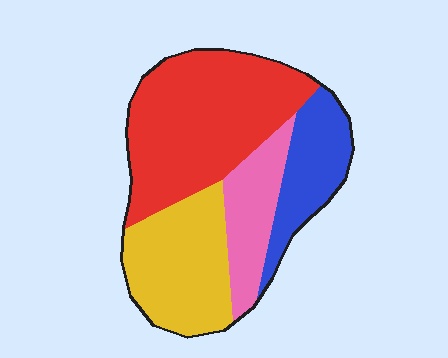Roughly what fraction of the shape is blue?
Blue covers roughly 15% of the shape.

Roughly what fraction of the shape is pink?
Pink takes up about one sixth (1/6) of the shape.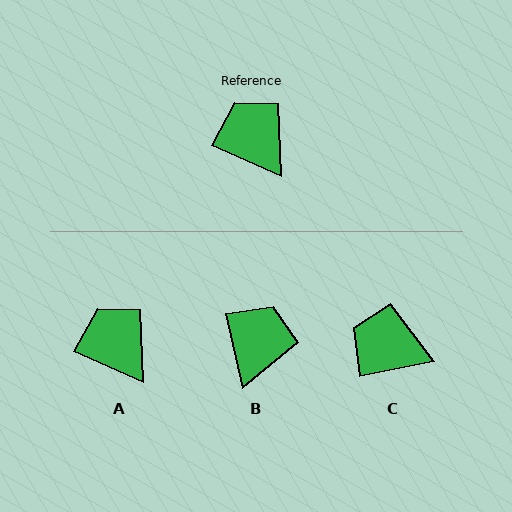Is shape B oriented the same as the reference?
No, it is off by about 53 degrees.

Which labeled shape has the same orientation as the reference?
A.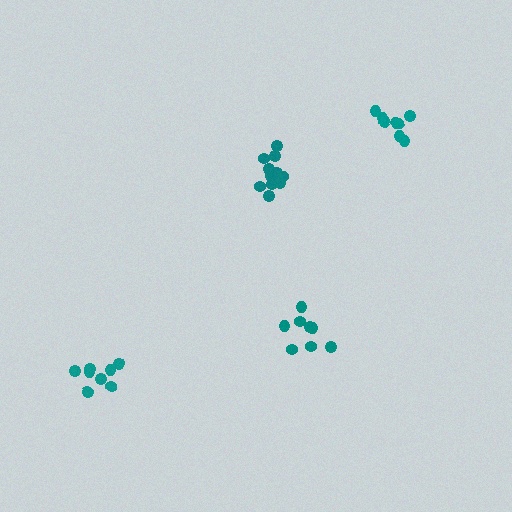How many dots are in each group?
Group 1: 8 dots, Group 2: 8 dots, Group 3: 11 dots, Group 4: 8 dots (35 total).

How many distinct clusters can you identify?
There are 4 distinct clusters.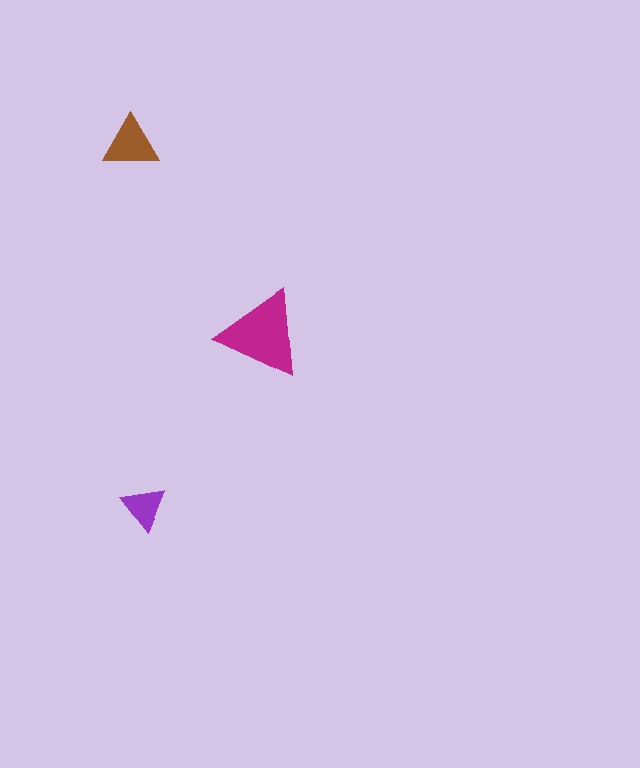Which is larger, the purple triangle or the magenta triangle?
The magenta one.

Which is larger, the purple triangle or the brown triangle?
The brown one.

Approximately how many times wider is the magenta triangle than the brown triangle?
About 1.5 times wider.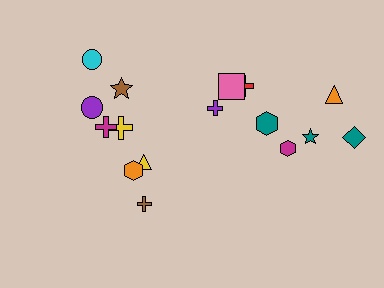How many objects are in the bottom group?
There are 3 objects.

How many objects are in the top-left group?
There are 5 objects.